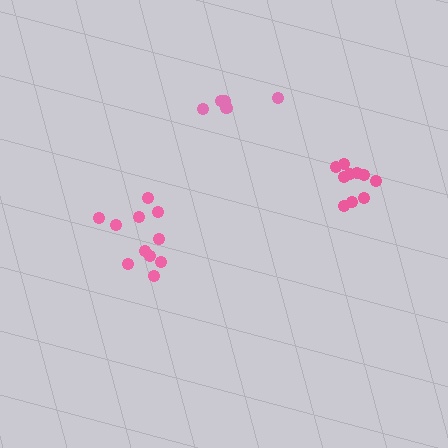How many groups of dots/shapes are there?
There are 3 groups.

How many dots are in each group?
Group 1: 5 dots, Group 2: 10 dots, Group 3: 11 dots (26 total).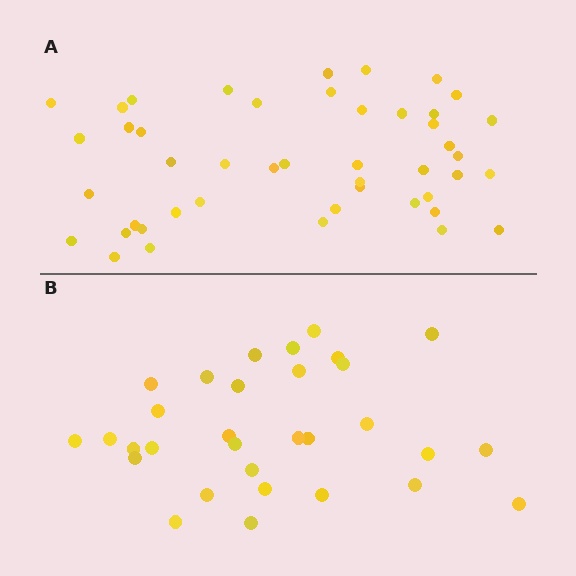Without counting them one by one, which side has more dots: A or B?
Region A (the top region) has more dots.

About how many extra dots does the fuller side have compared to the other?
Region A has approximately 15 more dots than region B.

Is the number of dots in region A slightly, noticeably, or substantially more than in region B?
Region A has substantially more. The ratio is roughly 1.5 to 1.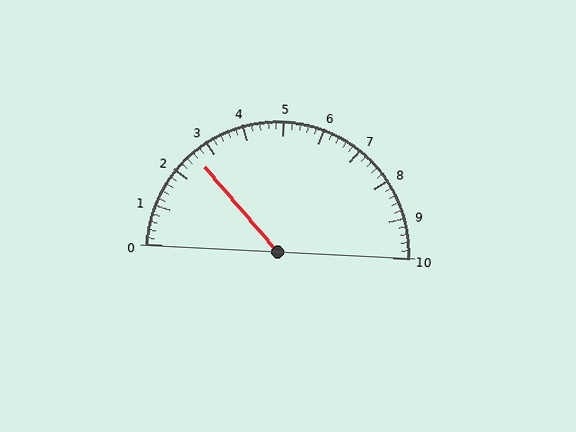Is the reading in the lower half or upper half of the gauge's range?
The reading is in the lower half of the range (0 to 10).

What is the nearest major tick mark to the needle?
The nearest major tick mark is 3.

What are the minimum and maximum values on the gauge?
The gauge ranges from 0 to 10.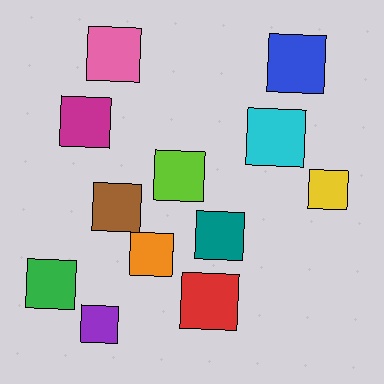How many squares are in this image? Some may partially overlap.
There are 12 squares.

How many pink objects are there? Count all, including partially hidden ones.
There is 1 pink object.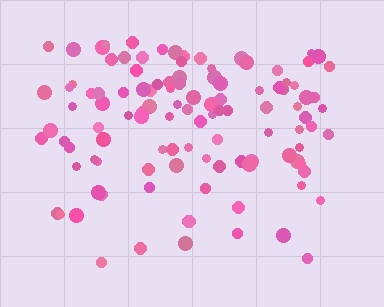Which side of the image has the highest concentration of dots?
The top.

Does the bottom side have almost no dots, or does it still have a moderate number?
Still a moderate number, just noticeably fewer than the top.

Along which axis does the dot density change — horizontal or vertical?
Vertical.